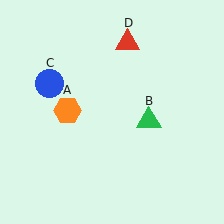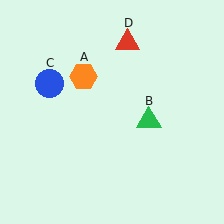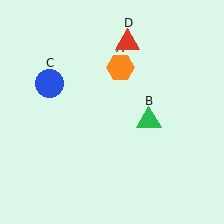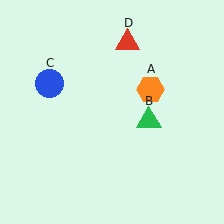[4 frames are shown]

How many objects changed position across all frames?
1 object changed position: orange hexagon (object A).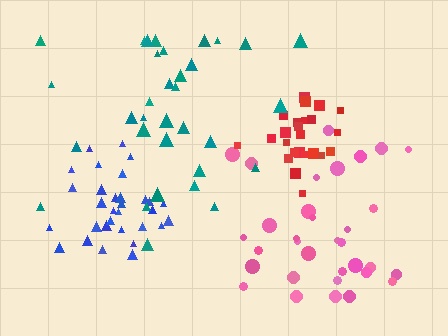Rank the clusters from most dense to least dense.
red, blue, pink, teal.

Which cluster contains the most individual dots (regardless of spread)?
Pink (33).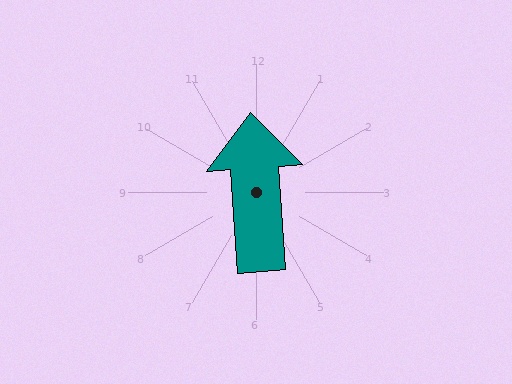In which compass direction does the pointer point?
North.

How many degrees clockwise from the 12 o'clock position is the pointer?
Approximately 356 degrees.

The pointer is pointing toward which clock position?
Roughly 12 o'clock.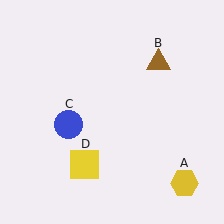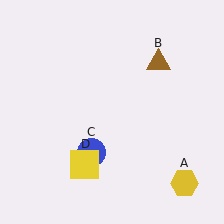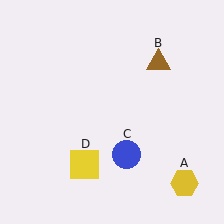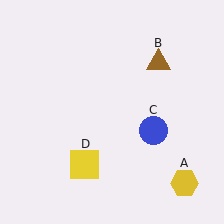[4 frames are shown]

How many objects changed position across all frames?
1 object changed position: blue circle (object C).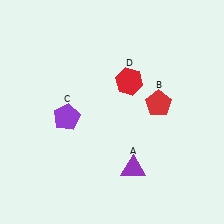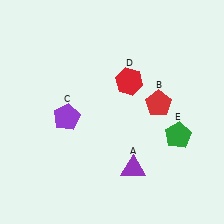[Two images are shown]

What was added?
A green pentagon (E) was added in Image 2.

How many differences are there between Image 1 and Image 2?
There is 1 difference between the two images.